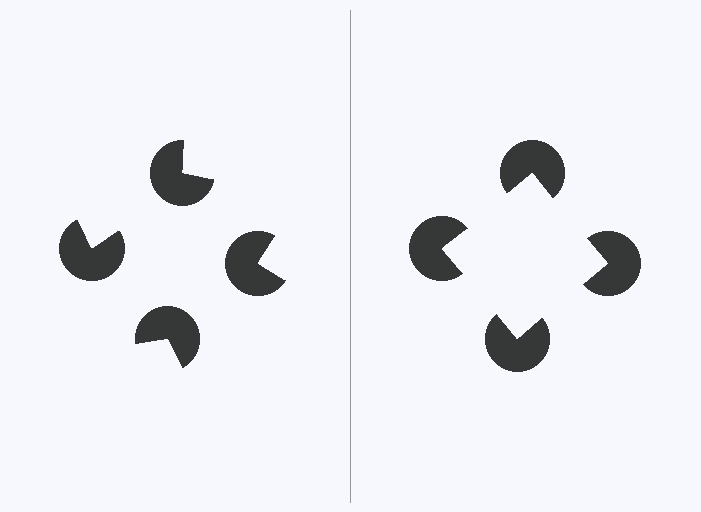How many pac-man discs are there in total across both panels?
8 — 4 on each side.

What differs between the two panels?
The pac-man discs are positioned identically on both sides; only the wedge orientations differ. On the right they align to a square; on the left they are misaligned.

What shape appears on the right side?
An illusory square.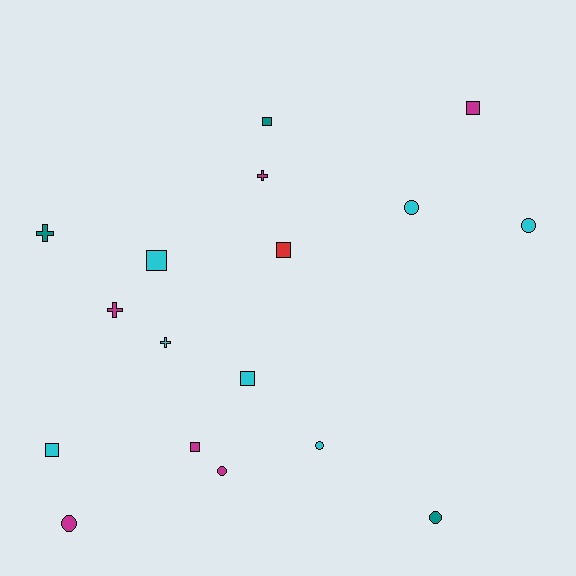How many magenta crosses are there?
There are 2 magenta crosses.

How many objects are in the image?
There are 17 objects.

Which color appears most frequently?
Cyan, with 7 objects.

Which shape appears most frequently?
Square, with 7 objects.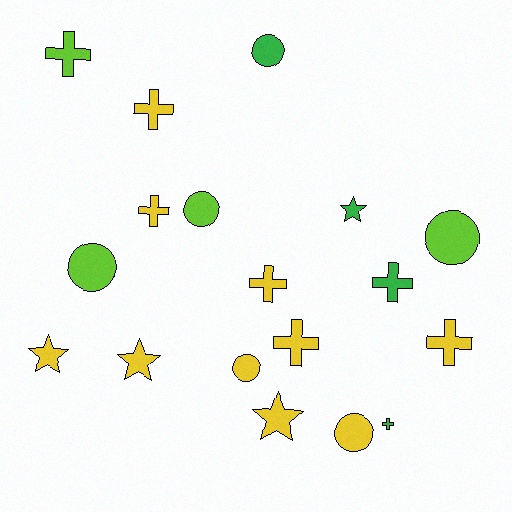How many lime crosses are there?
There is 1 lime cross.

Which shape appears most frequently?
Cross, with 8 objects.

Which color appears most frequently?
Yellow, with 10 objects.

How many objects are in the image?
There are 18 objects.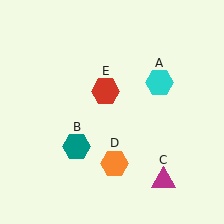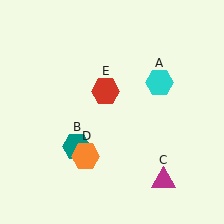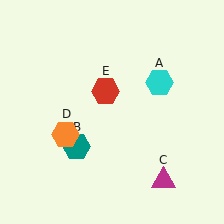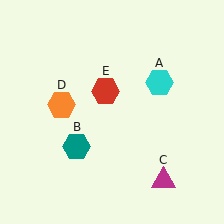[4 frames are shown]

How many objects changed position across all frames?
1 object changed position: orange hexagon (object D).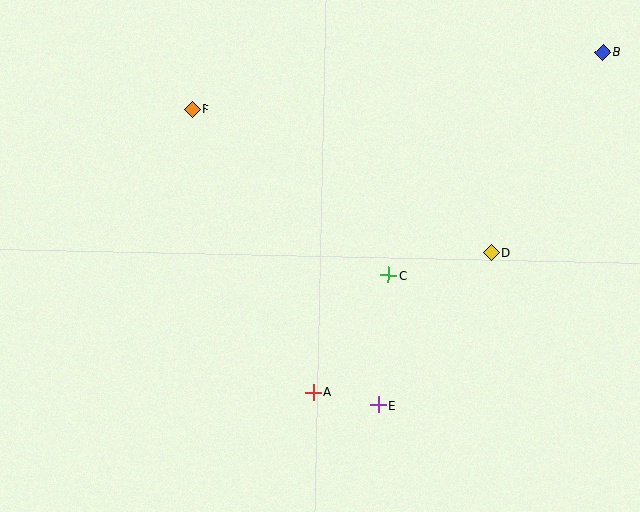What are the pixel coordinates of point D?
Point D is at (491, 252).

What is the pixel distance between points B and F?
The distance between B and F is 414 pixels.